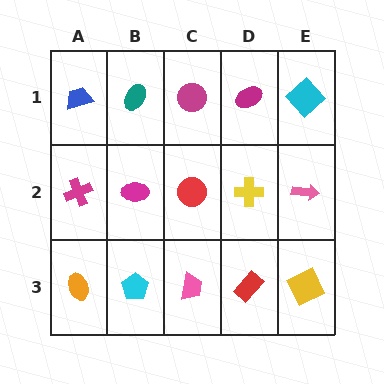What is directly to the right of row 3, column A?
A cyan pentagon.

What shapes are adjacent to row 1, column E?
A pink arrow (row 2, column E), a magenta ellipse (row 1, column D).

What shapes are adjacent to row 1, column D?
A yellow cross (row 2, column D), a magenta circle (row 1, column C), a cyan diamond (row 1, column E).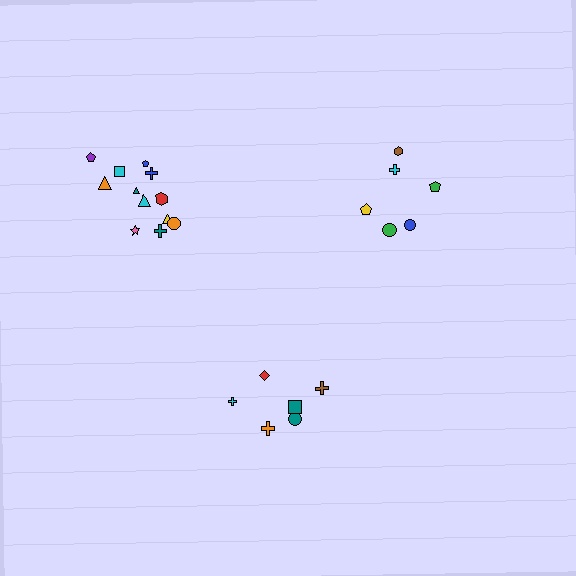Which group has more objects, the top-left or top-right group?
The top-left group.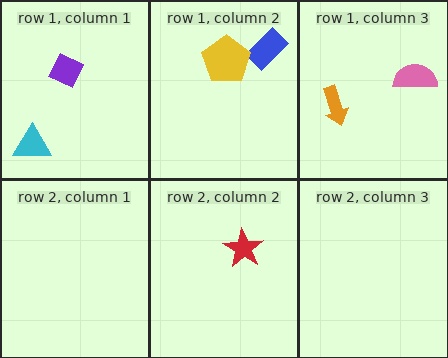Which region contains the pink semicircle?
The row 1, column 3 region.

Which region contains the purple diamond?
The row 1, column 1 region.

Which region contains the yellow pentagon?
The row 1, column 2 region.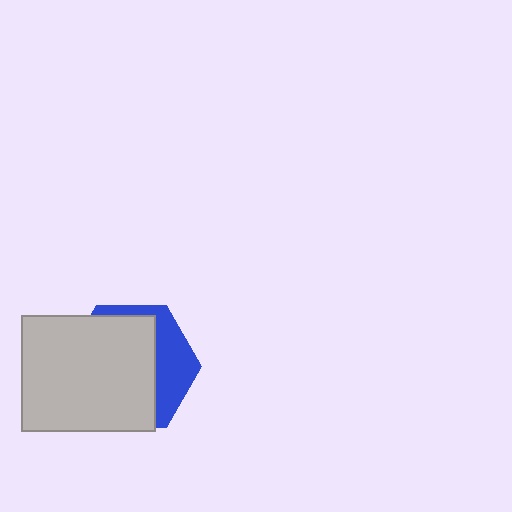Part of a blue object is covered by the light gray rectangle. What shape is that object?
It is a hexagon.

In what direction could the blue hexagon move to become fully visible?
The blue hexagon could move right. That would shift it out from behind the light gray rectangle entirely.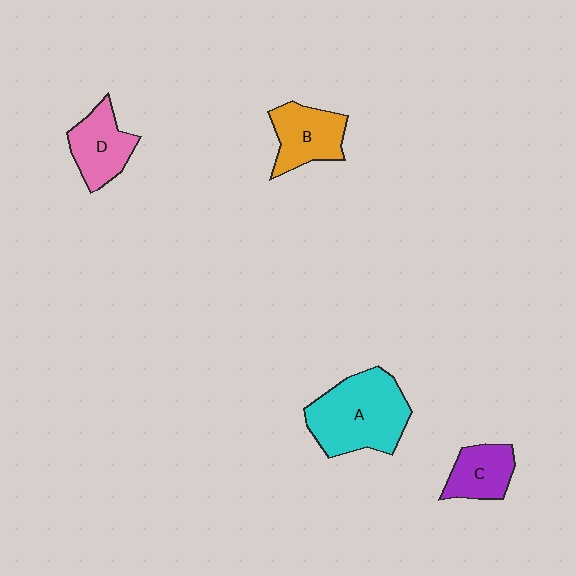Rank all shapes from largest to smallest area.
From largest to smallest: A (cyan), B (orange), D (pink), C (purple).